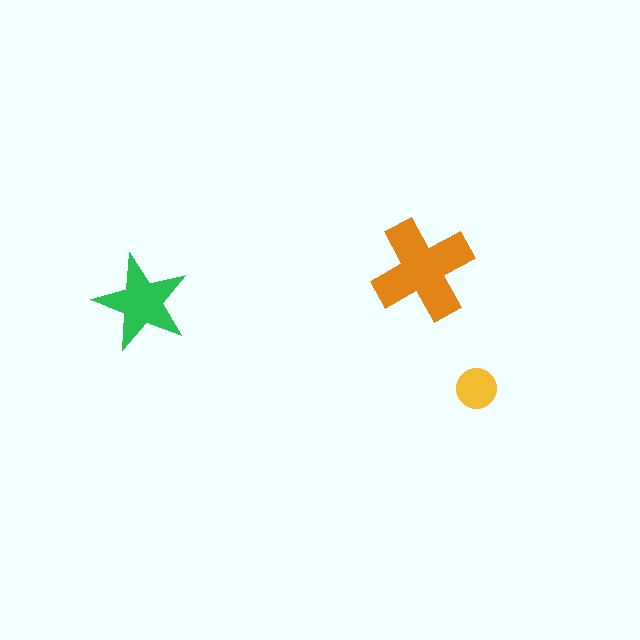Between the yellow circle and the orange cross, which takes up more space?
The orange cross.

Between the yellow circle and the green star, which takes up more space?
The green star.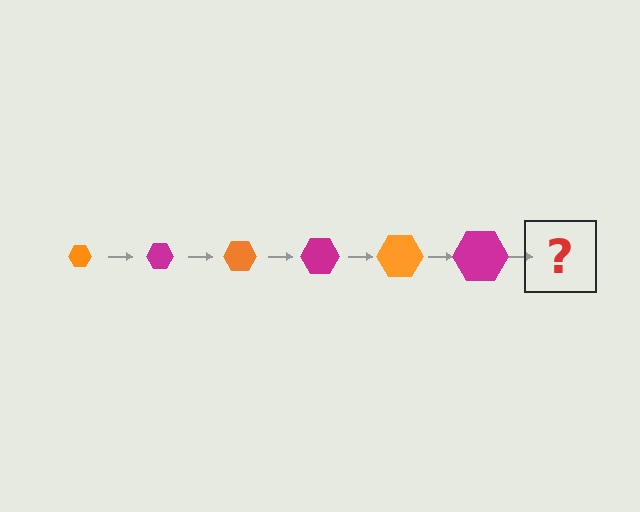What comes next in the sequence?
The next element should be an orange hexagon, larger than the previous one.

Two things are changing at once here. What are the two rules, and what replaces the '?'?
The two rules are that the hexagon grows larger each step and the color cycles through orange and magenta. The '?' should be an orange hexagon, larger than the previous one.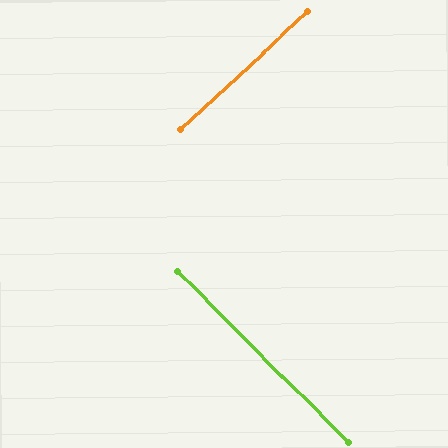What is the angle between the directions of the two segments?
Approximately 88 degrees.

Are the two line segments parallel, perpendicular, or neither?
Perpendicular — they meet at approximately 88°.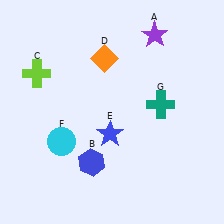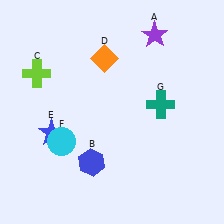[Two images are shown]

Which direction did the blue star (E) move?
The blue star (E) moved left.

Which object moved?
The blue star (E) moved left.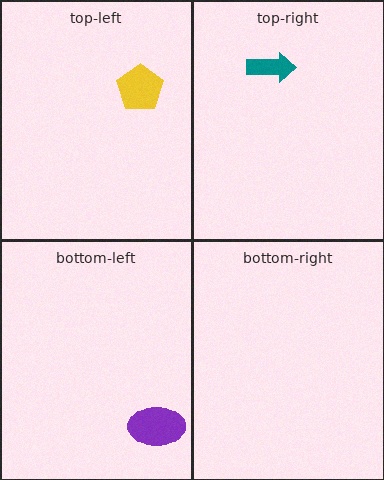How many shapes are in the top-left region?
1.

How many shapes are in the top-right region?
1.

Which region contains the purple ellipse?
The bottom-left region.